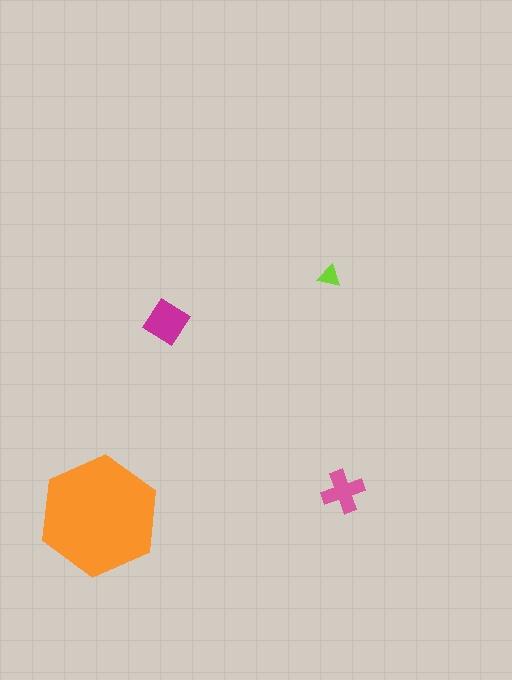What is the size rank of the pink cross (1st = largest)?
3rd.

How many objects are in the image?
There are 4 objects in the image.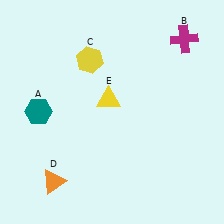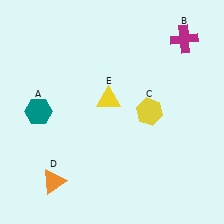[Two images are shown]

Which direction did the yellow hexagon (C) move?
The yellow hexagon (C) moved right.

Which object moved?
The yellow hexagon (C) moved right.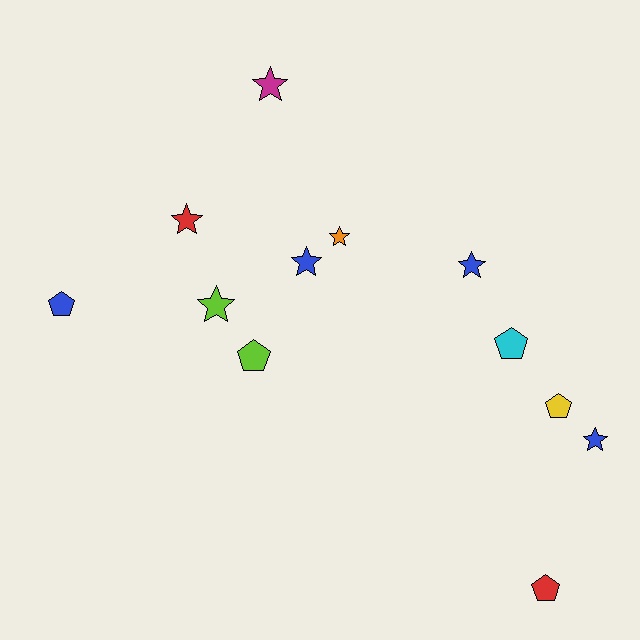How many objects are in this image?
There are 12 objects.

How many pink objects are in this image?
There are no pink objects.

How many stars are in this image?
There are 7 stars.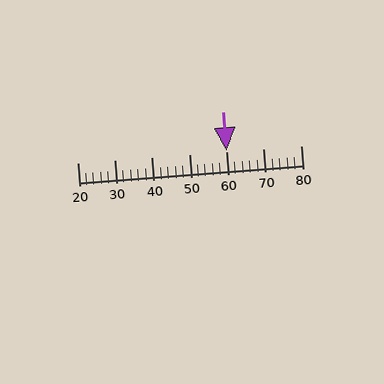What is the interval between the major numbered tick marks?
The major tick marks are spaced 10 units apart.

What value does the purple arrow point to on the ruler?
The purple arrow points to approximately 60.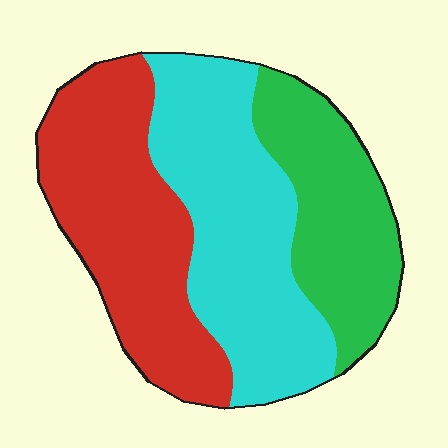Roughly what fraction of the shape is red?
Red takes up about three eighths (3/8) of the shape.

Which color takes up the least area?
Green, at roughly 25%.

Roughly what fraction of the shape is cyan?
Cyan covers about 40% of the shape.